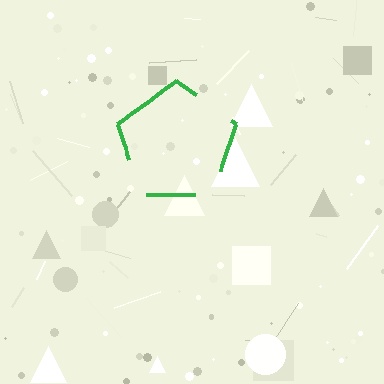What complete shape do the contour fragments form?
The contour fragments form a pentagon.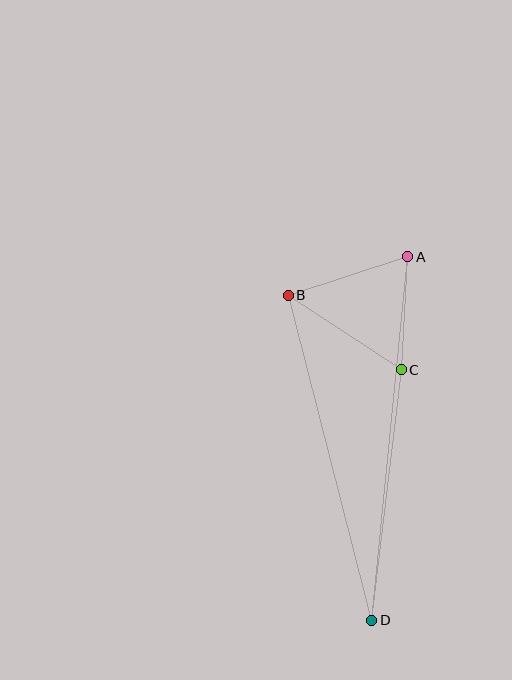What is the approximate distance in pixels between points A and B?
The distance between A and B is approximately 126 pixels.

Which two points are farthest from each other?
Points A and D are farthest from each other.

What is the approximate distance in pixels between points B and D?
The distance between B and D is approximately 335 pixels.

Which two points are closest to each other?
Points A and C are closest to each other.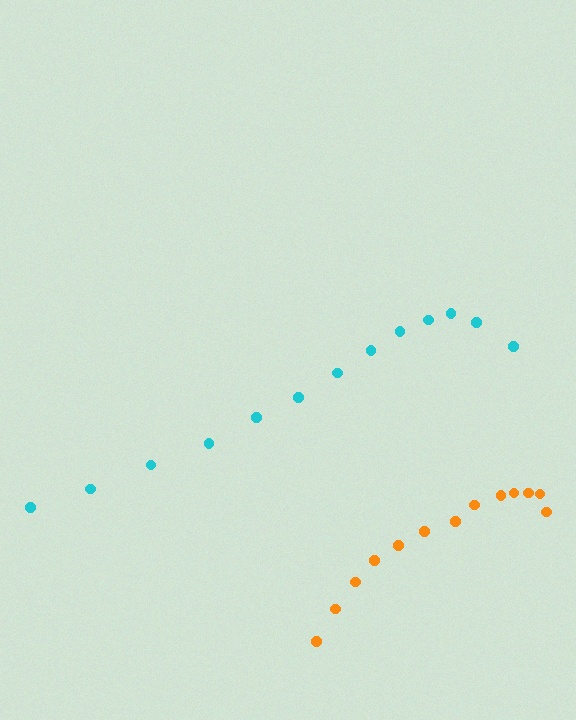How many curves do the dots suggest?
There are 2 distinct paths.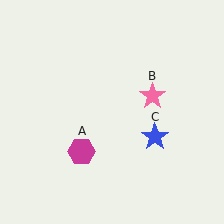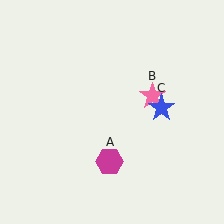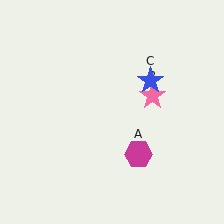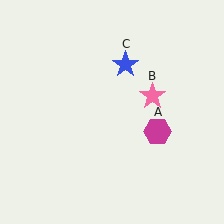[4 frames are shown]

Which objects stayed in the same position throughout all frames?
Pink star (object B) remained stationary.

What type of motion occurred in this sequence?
The magenta hexagon (object A), blue star (object C) rotated counterclockwise around the center of the scene.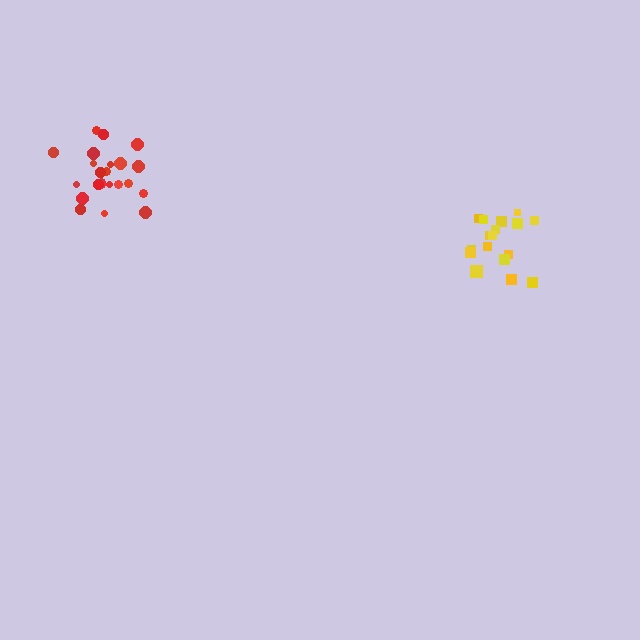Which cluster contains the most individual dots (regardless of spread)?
Red (23).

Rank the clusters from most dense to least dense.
red, yellow.